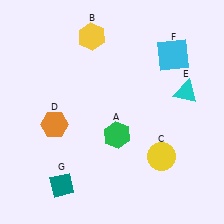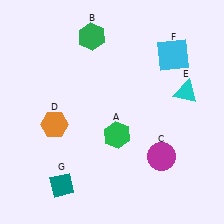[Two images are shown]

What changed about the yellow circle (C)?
In Image 1, C is yellow. In Image 2, it changed to magenta.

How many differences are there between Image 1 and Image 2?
There are 2 differences between the two images.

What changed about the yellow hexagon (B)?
In Image 1, B is yellow. In Image 2, it changed to green.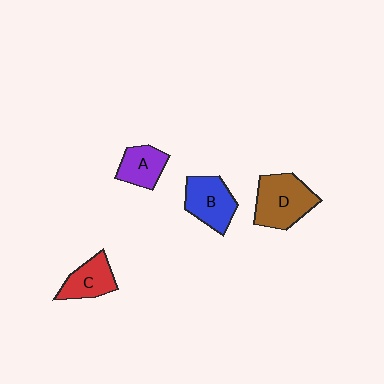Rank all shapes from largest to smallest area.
From largest to smallest: D (brown), B (blue), C (red), A (purple).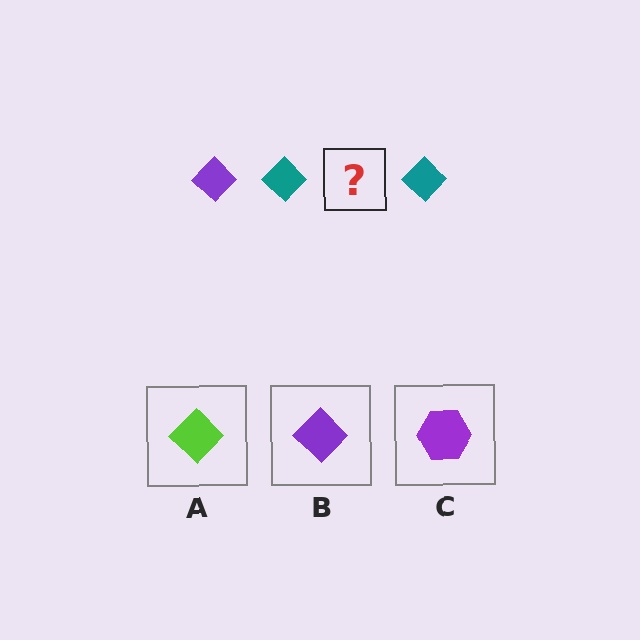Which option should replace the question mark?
Option B.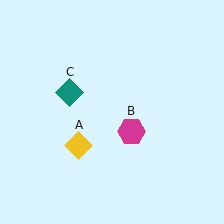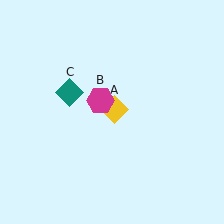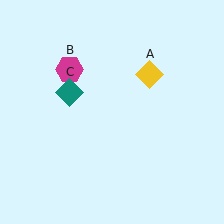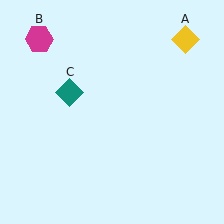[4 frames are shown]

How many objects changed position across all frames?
2 objects changed position: yellow diamond (object A), magenta hexagon (object B).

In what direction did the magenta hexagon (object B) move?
The magenta hexagon (object B) moved up and to the left.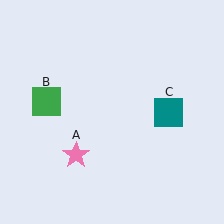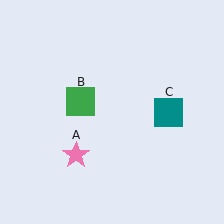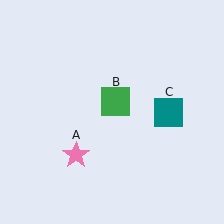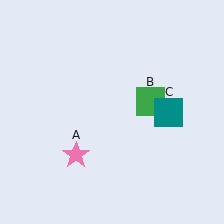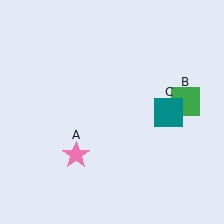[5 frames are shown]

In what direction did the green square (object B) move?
The green square (object B) moved right.